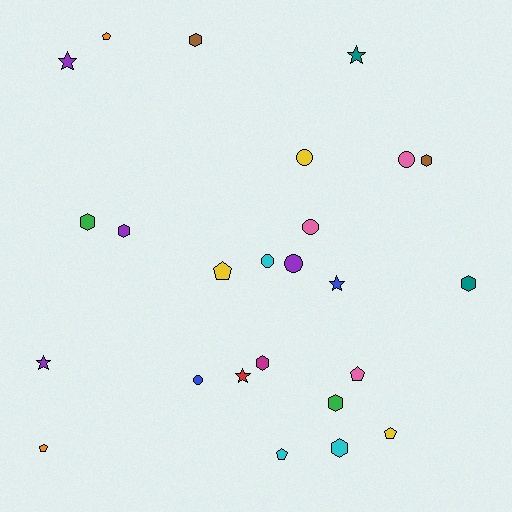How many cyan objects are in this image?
There are 3 cyan objects.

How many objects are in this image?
There are 25 objects.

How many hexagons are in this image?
There are 8 hexagons.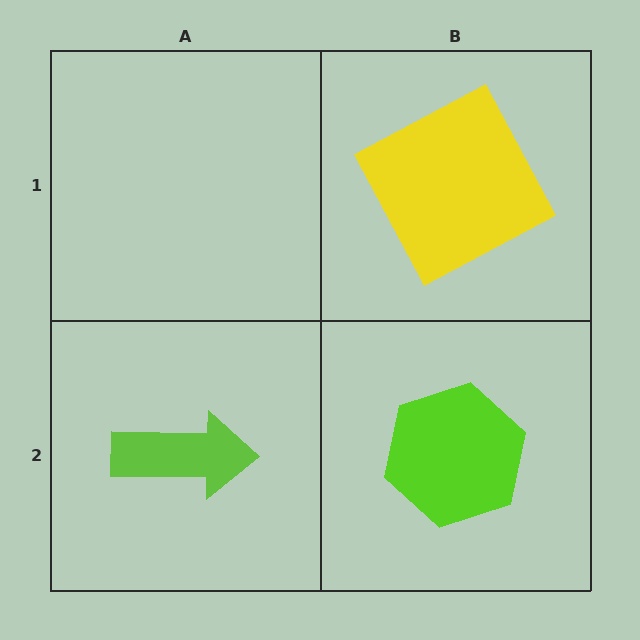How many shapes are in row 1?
1 shape.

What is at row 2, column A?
A lime arrow.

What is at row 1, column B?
A yellow square.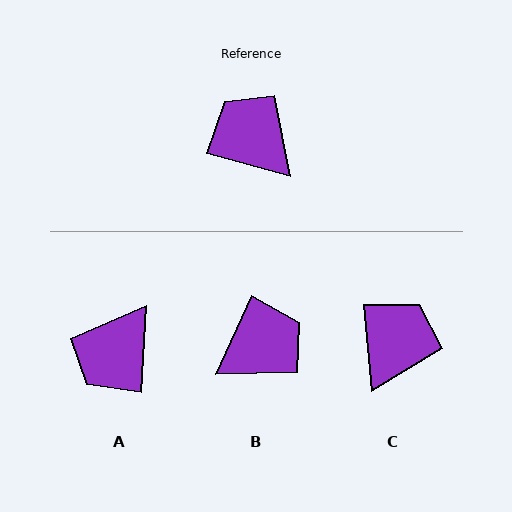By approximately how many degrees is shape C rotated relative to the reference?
Approximately 70 degrees clockwise.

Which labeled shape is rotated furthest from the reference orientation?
A, about 102 degrees away.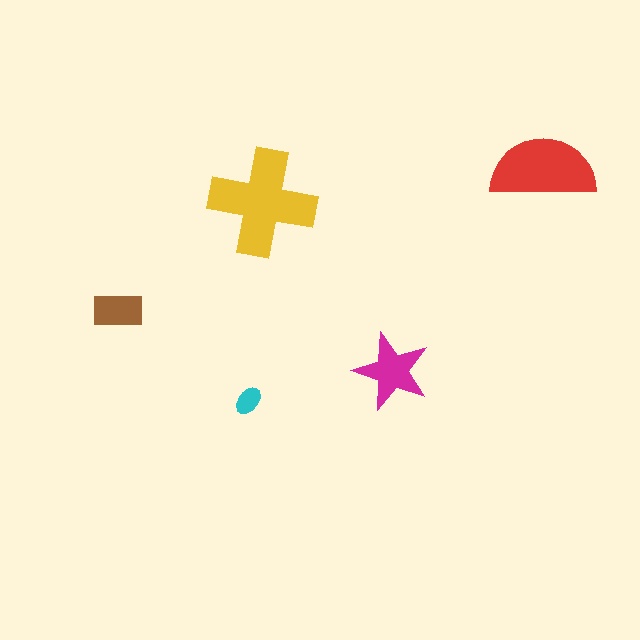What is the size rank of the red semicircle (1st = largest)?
2nd.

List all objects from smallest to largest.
The cyan ellipse, the brown rectangle, the magenta star, the red semicircle, the yellow cross.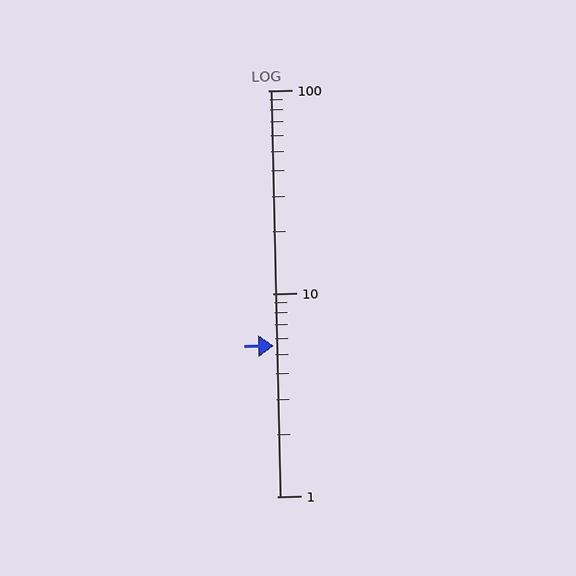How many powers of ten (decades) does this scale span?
The scale spans 2 decades, from 1 to 100.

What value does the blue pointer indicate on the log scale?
The pointer indicates approximately 5.5.